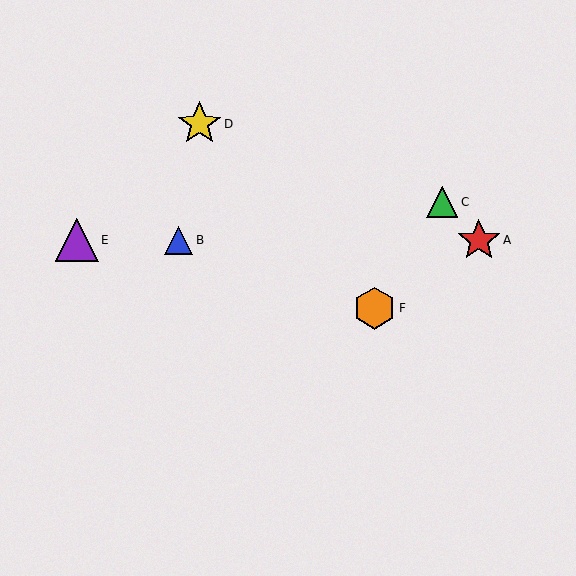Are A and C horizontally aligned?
No, A is at y≈240 and C is at y≈202.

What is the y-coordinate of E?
Object E is at y≈240.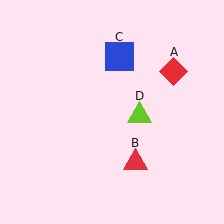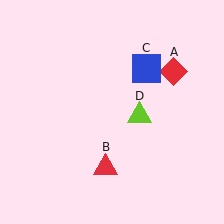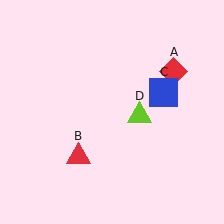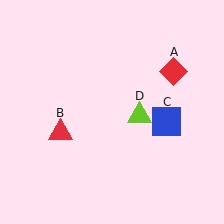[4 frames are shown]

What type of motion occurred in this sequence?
The red triangle (object B), blue square (object C) rotated clockwise around the center of the scene.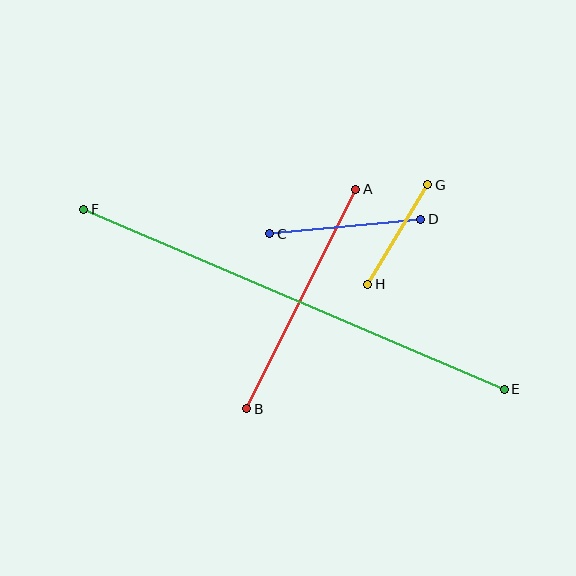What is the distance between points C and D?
The distance is approximately 151 pixels.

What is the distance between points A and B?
The distance is approximately 245 pixels.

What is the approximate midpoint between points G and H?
The midpoint is at approximately (398, 235) pixels.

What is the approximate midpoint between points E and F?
The midpoint is at approximately (294, 299) pixels.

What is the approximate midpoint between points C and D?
The midpoint is at approximately (345, 226) pixels.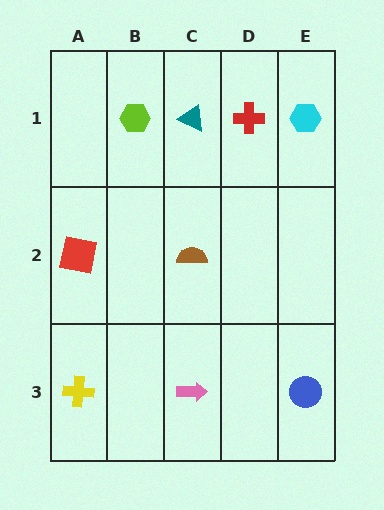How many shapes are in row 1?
4 shapes.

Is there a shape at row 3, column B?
No, that cell is empty.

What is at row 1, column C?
A teal triangle.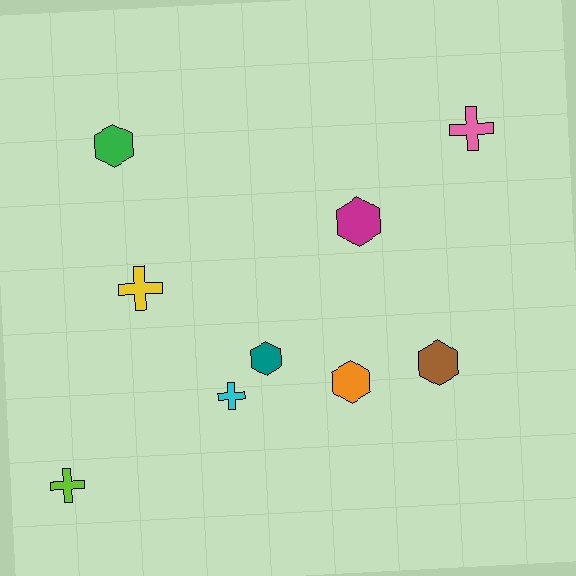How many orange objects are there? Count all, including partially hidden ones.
There is 1 orange object.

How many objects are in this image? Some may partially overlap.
There are 9 objects.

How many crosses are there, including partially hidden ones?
There are 4 crosses.